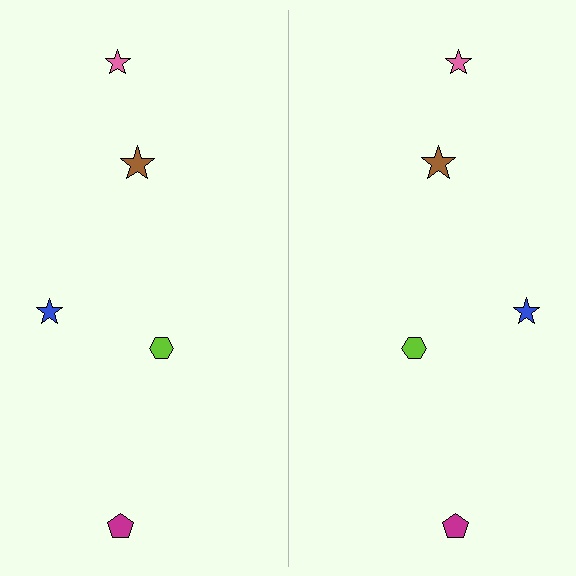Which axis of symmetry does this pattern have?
The pattern has a vertical axis of symmetry running through the center of the image.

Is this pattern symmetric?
Yes, this pattern has bilateral (reflection) symmetry.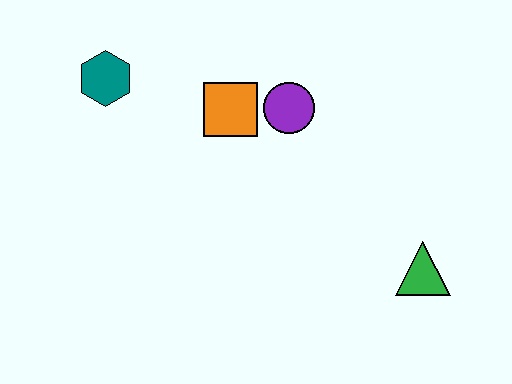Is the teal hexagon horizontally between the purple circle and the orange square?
No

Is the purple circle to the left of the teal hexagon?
No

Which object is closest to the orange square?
The purple circle is closest to the orange square.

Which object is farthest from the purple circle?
The green triangle is farthest from the purple circle.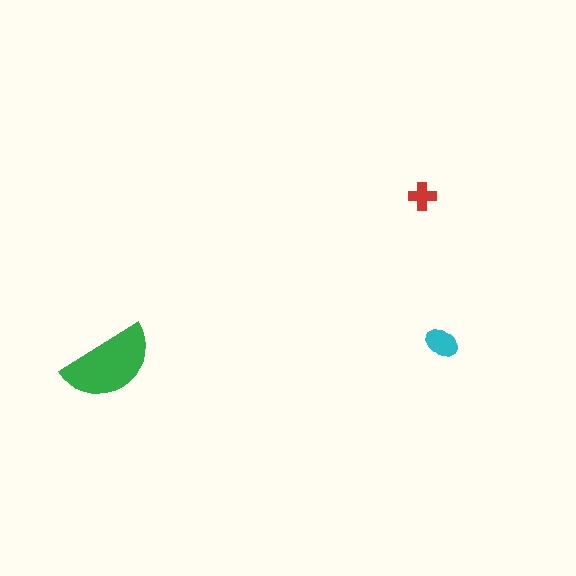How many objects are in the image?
There are 3 objects in the image.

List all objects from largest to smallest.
The green semicircle, the cyan ellipse, the red cross.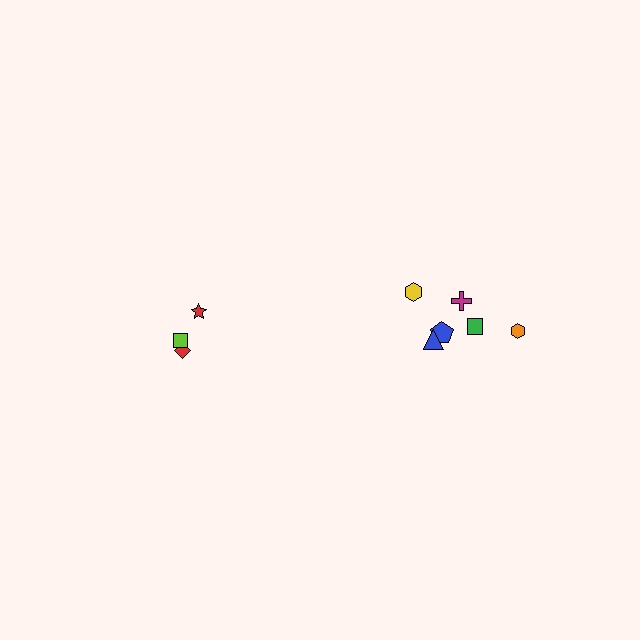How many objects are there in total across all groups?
There are 9 objects.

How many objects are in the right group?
There are 6 objects.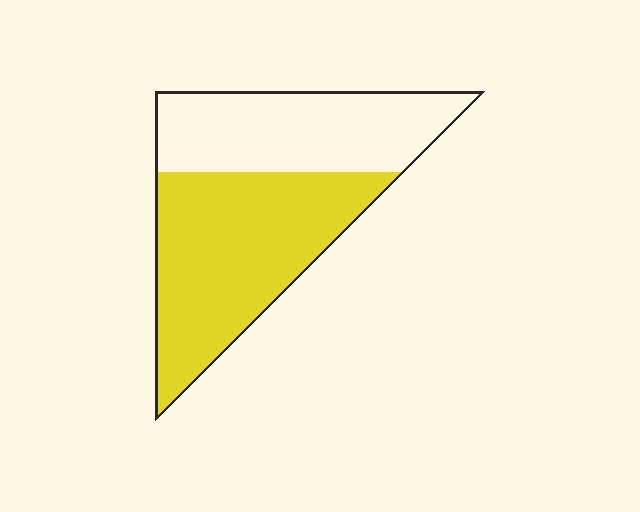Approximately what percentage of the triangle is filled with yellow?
Approximately 55%.